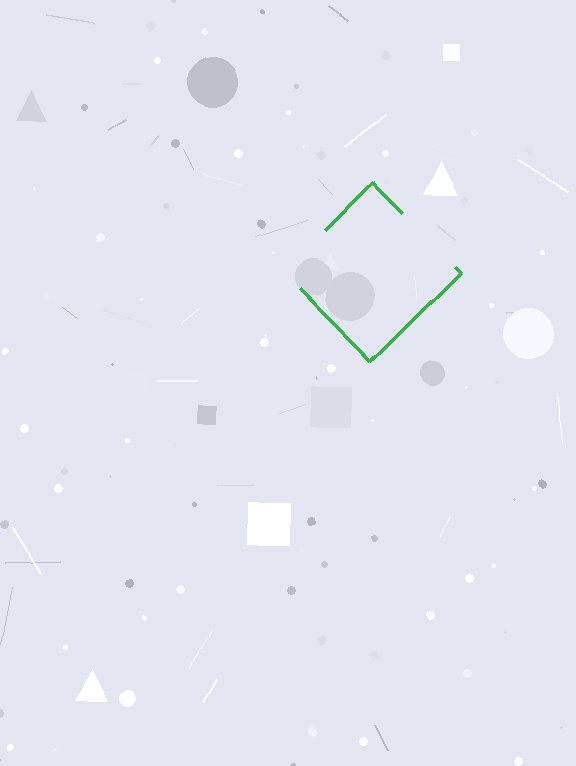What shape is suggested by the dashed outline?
The dashed outline suggests a diamond.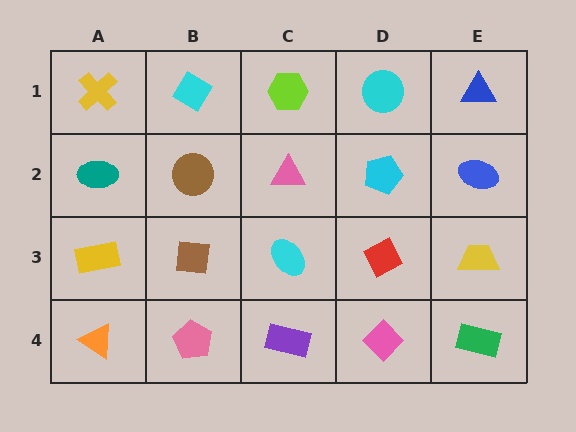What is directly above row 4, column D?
A red diamond.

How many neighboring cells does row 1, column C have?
3.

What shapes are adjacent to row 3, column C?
A pink triangle (row 2, column C), a purple rectangle (row 4, column C), a brown square (row 3, column B), a red diamond (row 3, column D).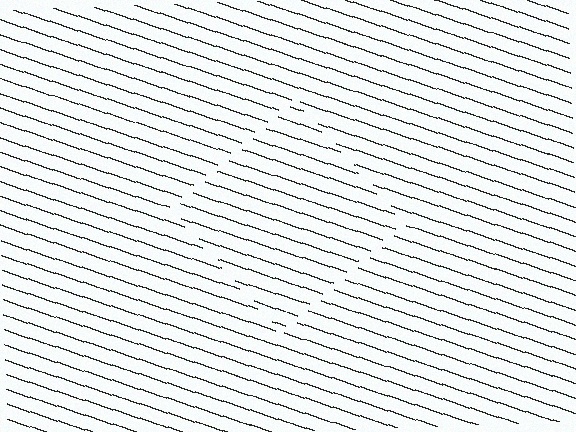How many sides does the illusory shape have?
4 sides — the line-ends trace a square.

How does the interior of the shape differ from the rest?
The interior of the shape contains the same grating, shifted by half a period — the contour is defined by the phase discontinuity where line-ends from the inner and outer gratings abut.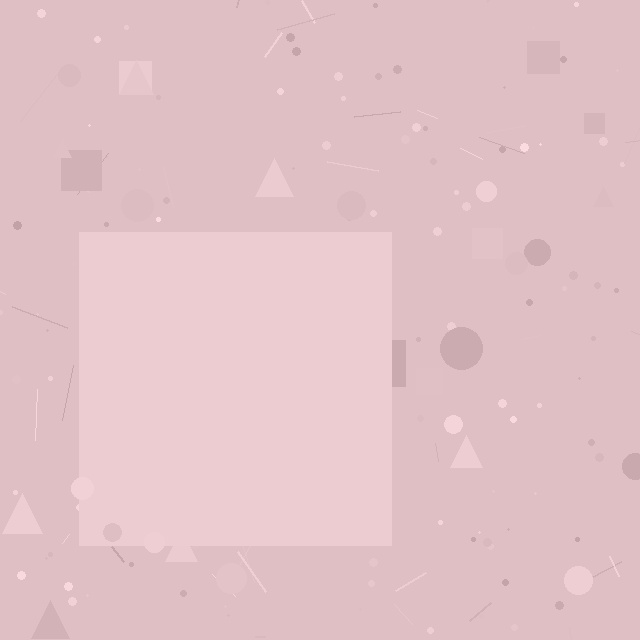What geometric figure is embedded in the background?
A square is embedded in the background.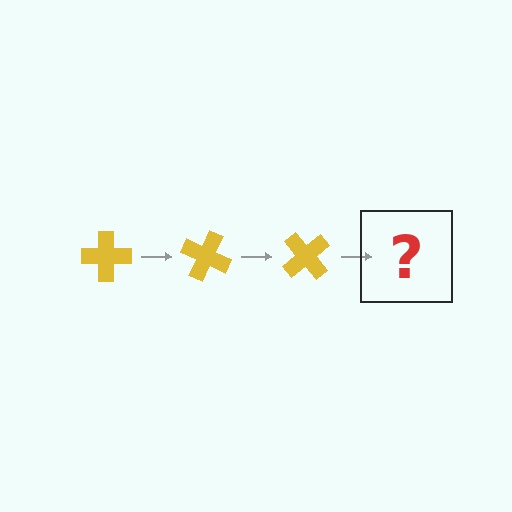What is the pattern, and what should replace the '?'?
The pattern is that the cross rotates 25 degrees each step. The '?' should be a yellow cross rotated 75 degrees.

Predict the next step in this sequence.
The next step is a yellow cross rotated 75 degrees.